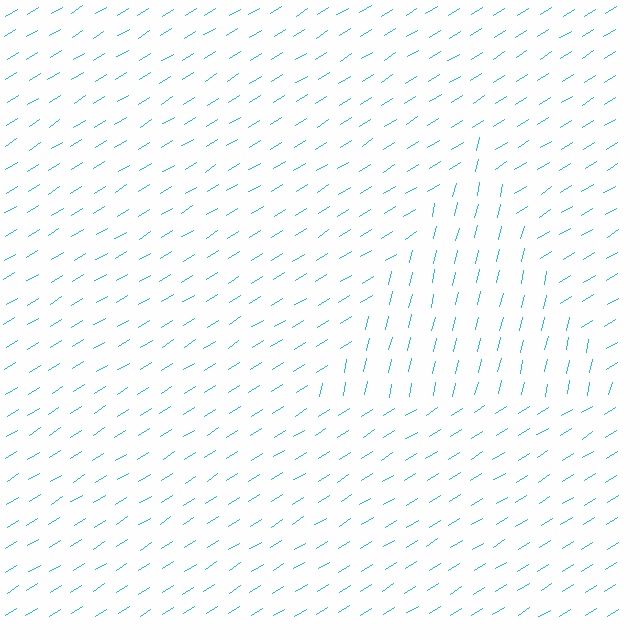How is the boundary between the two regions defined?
The boundary is defined purely by a change in line orientation (approximately 45 degrees difference). All lines are the same color and thickness.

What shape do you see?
I see a triangle.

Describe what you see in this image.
The image is filled with small cyan line segments. A triangle region in the image has lines oriented differently from the surrounding lines, creating a visible texture boundary.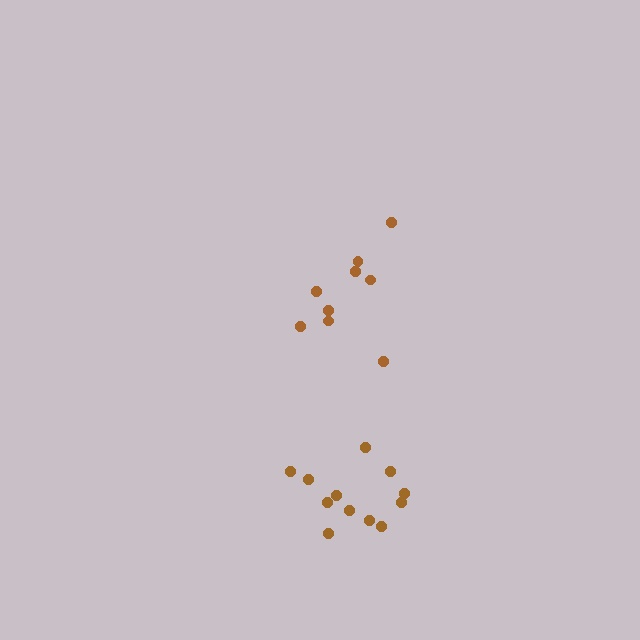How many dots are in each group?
Group 1: 9 dots, Group 2: 12 dots (21 total).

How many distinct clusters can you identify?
There are 2 distinct clusters.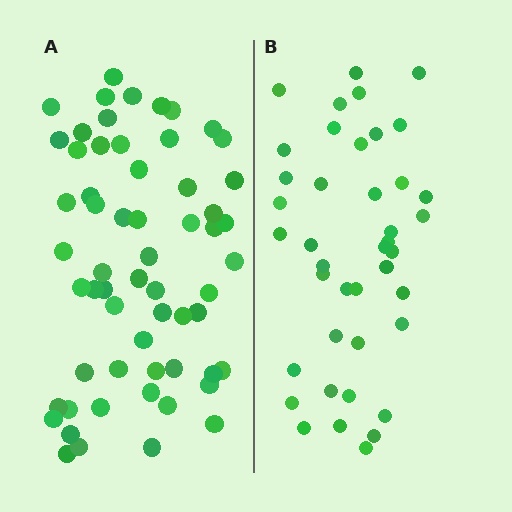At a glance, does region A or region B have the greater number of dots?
Region A (the left region) has more dots.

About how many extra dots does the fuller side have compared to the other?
Region A has approximately 20 more dots than region B.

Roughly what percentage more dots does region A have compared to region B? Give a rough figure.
About 45% more.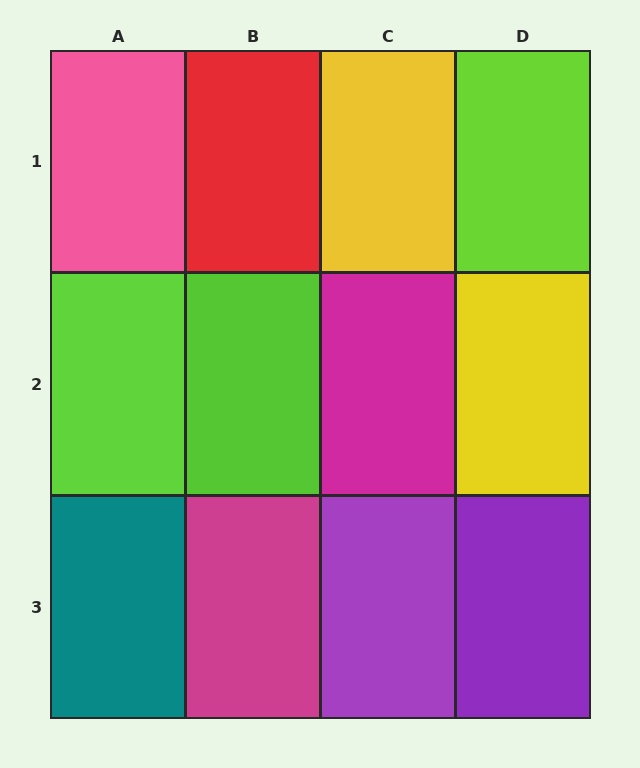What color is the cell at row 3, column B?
Magenta.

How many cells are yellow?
2 cells are yellow.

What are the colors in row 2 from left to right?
Lime, lime, magenta, yellow.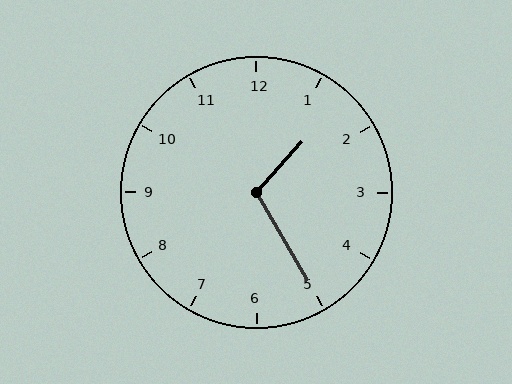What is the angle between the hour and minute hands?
Approximately 108 degrees.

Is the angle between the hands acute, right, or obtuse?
It is obtuse.